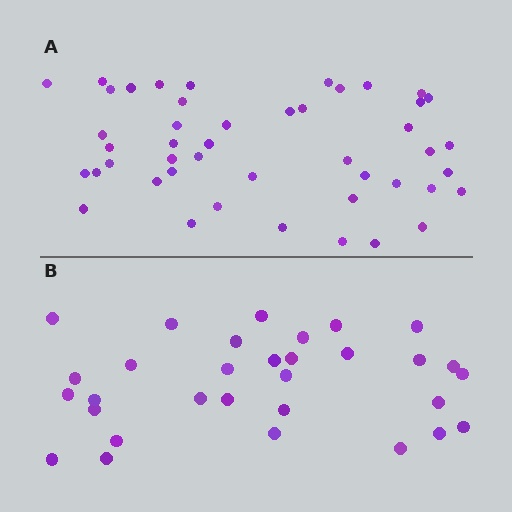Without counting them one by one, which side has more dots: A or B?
Region A (the top region) has more dots.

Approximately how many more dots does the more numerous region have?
Region A has approximately 15 more dots than region B.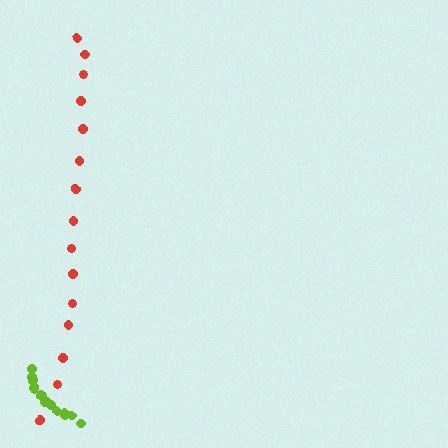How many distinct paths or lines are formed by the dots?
There are 2 distinct paths.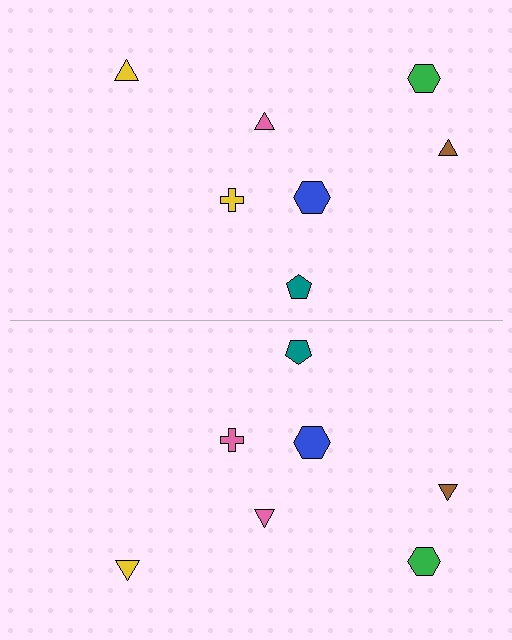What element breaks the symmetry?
The pink cross on the bottom side breaks the symmetry — its mirror counterpart is yellow.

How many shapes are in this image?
There are 14 shapes in this image.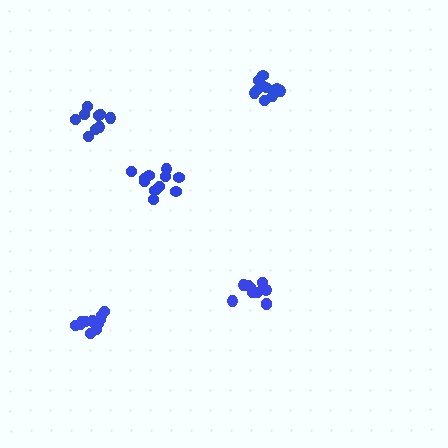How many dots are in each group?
Group 1: 10 dots, Group 2: 11 dots, Group 3: 9 dots, Group 4: 12 dots, Group 5: 11 dots (53 total).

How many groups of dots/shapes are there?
There are 5 groups.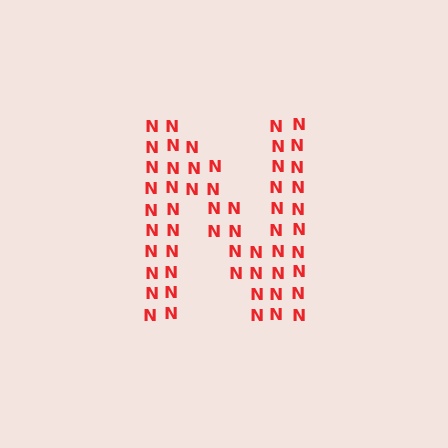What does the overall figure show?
The overall figure shows the letter N.